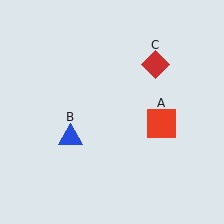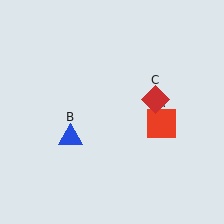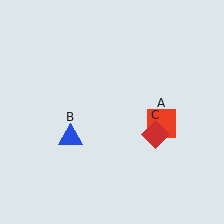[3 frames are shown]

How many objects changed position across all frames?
1 object changed position: red diamond (object C).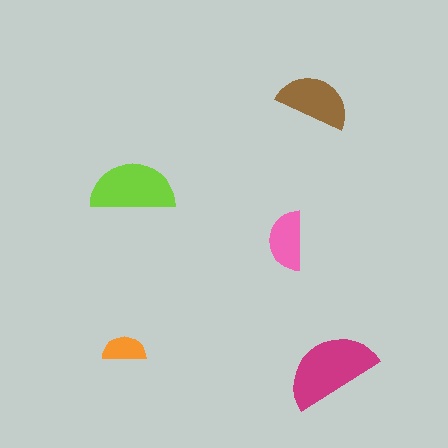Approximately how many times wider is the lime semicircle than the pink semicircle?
About 1.5 times wider.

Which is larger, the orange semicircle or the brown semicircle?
The brown one.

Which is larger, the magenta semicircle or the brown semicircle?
The magenta one.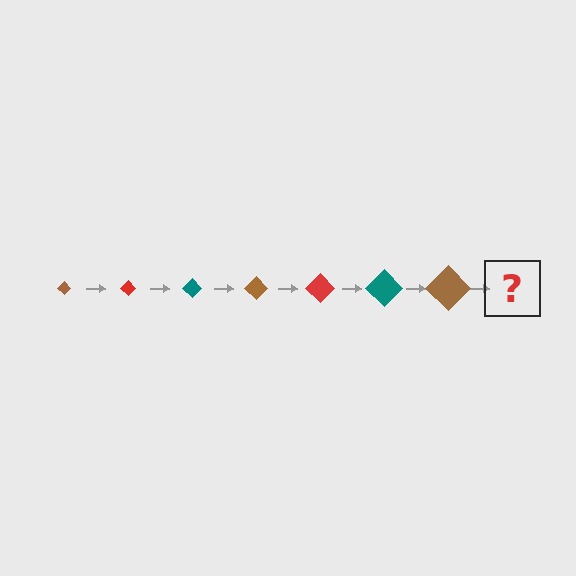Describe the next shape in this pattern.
It should be a red diamond, larger than the previous one.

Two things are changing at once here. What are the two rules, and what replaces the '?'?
The two rules are that the diamond grows larger each step and the color cycles through brown, red, and teal. The '?' should be a red diamond, larger than the previous one.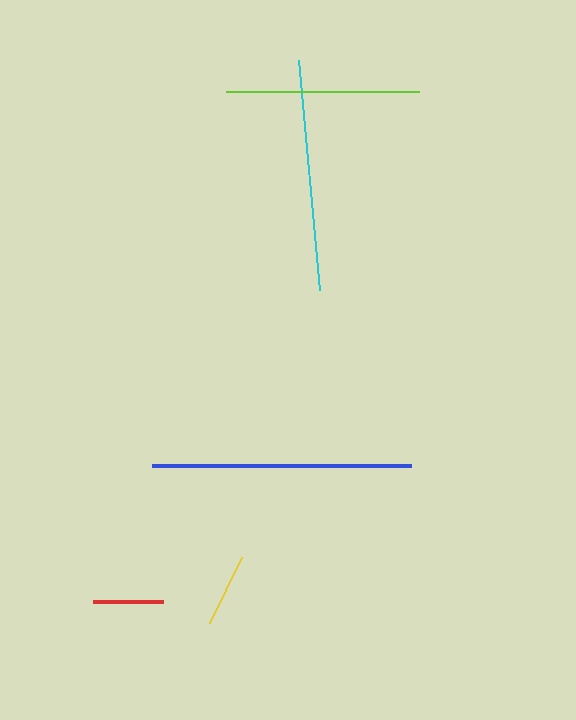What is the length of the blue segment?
The blue segment is approximately 259 pixels long.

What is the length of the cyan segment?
The cyan segment is approximately 231 pixels long.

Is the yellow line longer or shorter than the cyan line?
The cyan line is longer than the yellow line.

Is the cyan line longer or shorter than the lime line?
The cyan line is longer than the lime line.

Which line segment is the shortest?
The red line is the shortest at approximately 69 pixels.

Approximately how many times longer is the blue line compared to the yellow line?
The blue line is approximately 3.5 times the length of the yellow line.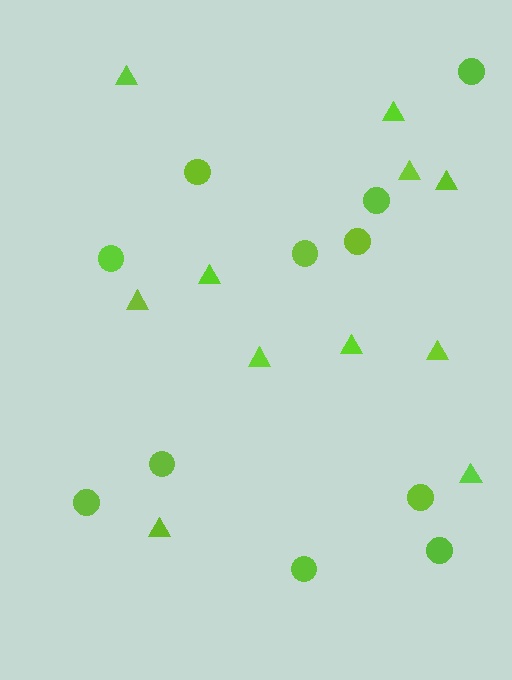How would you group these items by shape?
There are 2 groups: one group of triangles (11) and one group of circles (11).